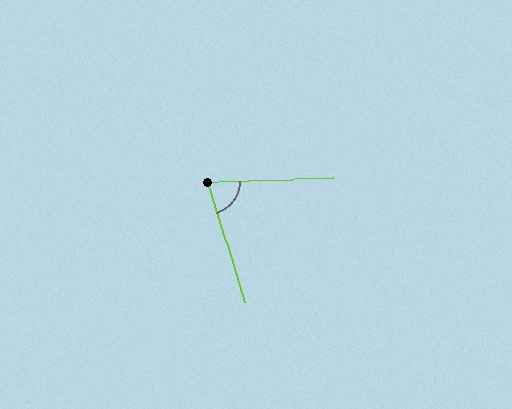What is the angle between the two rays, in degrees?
Approximately 75 degrees.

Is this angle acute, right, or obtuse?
It is acute.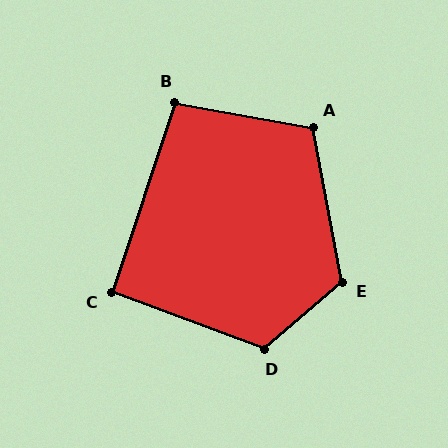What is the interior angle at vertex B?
Approximately 98 degrees (obtuse).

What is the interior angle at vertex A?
Approximately 111 degrees (obtuse).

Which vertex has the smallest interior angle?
C, at approximately 92 degrees.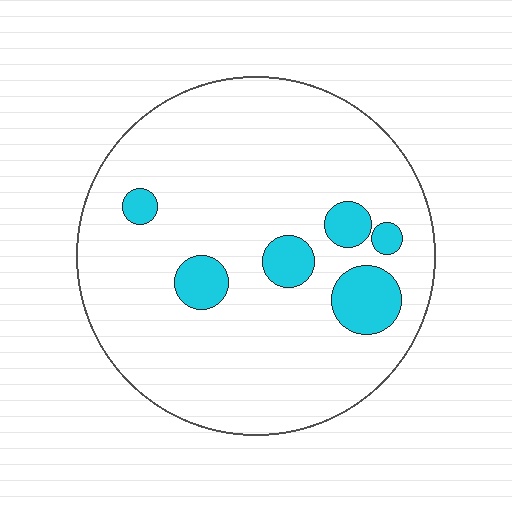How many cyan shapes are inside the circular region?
6.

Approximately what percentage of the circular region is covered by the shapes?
Approximately 10%.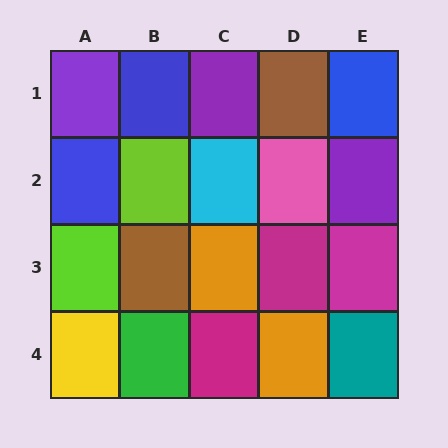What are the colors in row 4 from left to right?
Yellow, green, magenta, orange, teal.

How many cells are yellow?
1 cell is yellow.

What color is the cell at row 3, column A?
Lime.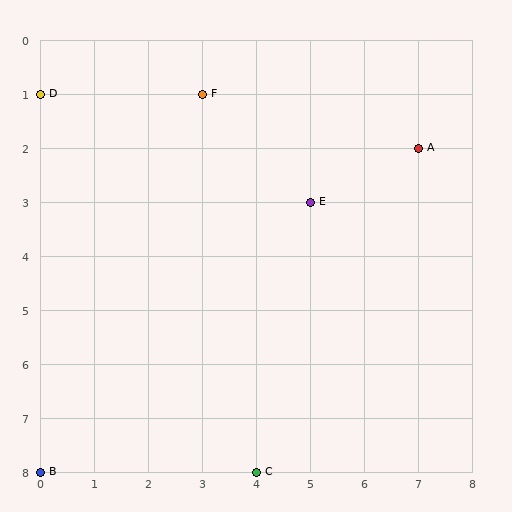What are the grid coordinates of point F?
Point F is at grid coordinates (3, 1).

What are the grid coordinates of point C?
Point C is at grid coordinates (4, 8).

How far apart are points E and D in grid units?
Points E and D are 5 columns and 2 rows apart (about 5.4 grid units diagonally).